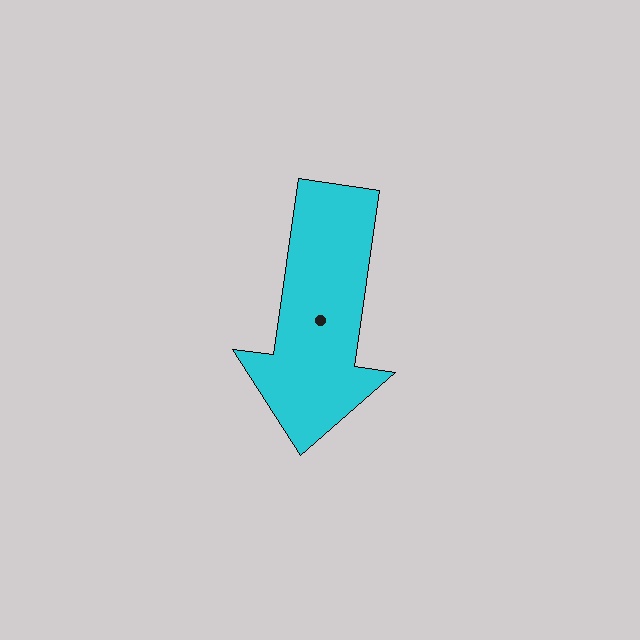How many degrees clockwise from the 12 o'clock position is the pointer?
Approximately 188 degrees.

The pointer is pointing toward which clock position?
Roughly 6 o'clock.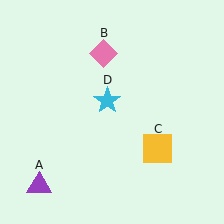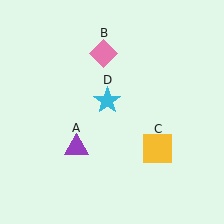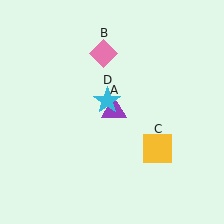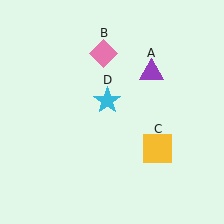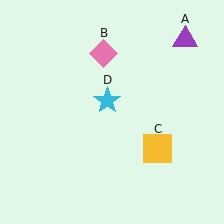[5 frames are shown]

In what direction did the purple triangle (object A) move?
The purple triangle (object A) moved up and to the right.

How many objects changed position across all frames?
1 object changed position: purple triangle (object A).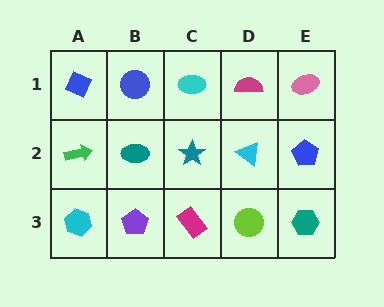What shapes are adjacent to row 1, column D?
A cyan triangle (row 2, column D), a cyan ellipse (row 1, column C), a pink ellipse (row 1, column E).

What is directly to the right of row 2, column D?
A blue pentagon.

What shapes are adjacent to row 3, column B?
A teal ellipse (row 2, column B), a cyan hexagon (row 3, column A), a magenta rectangle (row 3, column C).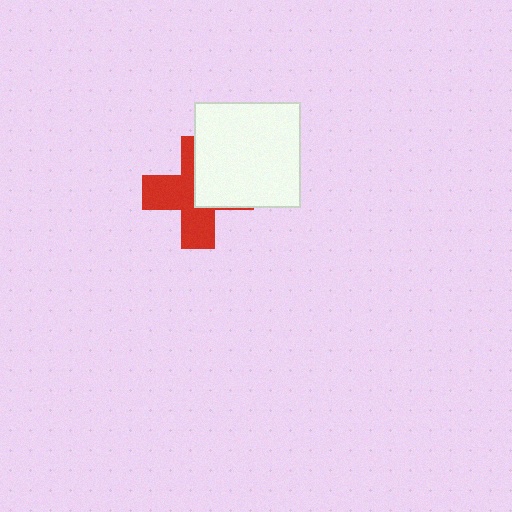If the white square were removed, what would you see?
You would see the complete red cross.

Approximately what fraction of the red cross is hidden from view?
Roughly 43% of the red cross is hidden behind the white square.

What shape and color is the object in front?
The object in front is a white square.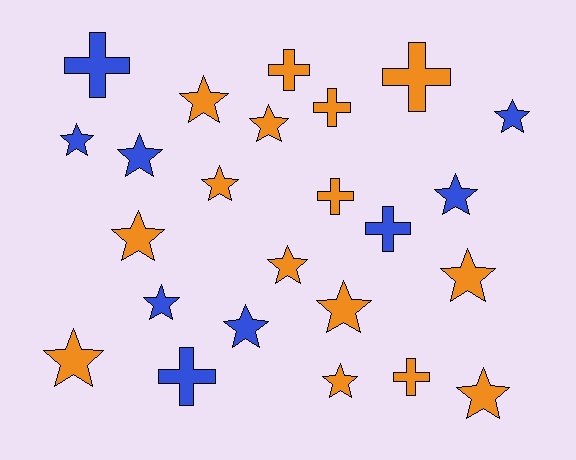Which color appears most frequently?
Orange, with 15 objects.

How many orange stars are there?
There are 10 orange stars.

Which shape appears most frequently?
Star, with 16 objects.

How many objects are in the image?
There are 24 objects.